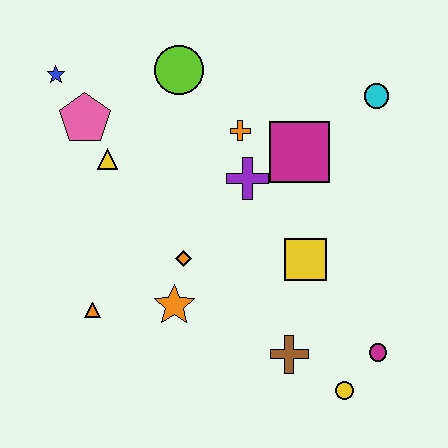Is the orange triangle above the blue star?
No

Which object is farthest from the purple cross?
The yellow circle is farthest from the purple cross.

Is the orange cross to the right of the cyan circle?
No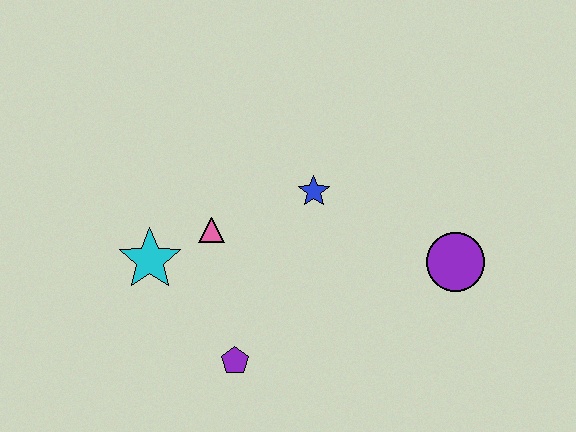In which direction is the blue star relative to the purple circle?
The blue star is to the left of the purple circle.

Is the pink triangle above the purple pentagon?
Yes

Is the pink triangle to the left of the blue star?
Yes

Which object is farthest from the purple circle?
The cyan star is farthest from the purple circle.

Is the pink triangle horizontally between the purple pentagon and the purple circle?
No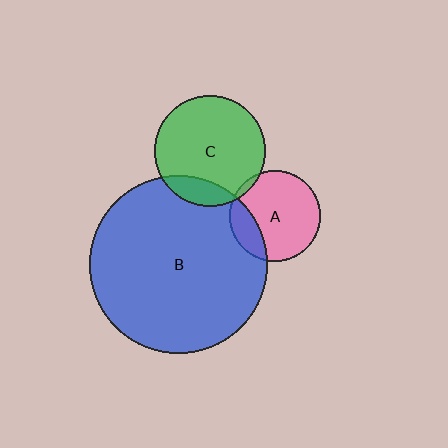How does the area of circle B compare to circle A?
Approximately 3.9 times.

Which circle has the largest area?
Circle B (blue).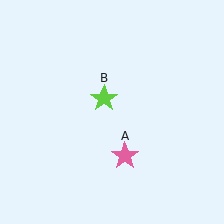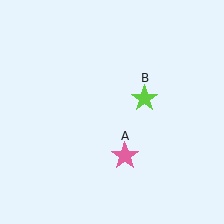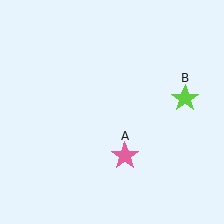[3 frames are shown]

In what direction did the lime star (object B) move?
The lime star (object B) moved right.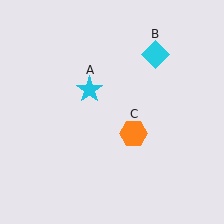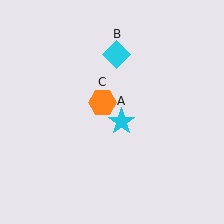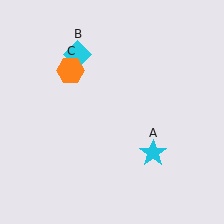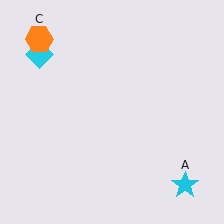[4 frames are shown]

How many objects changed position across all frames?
3 objects changed position: cyan star (object A), cyan diamond (object B), orange hexagon (object C).